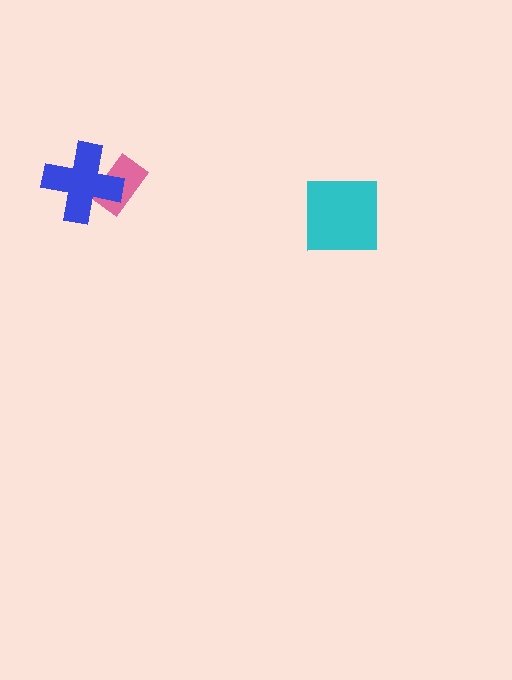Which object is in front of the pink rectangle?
The blue cross is in front of the pink rectangle.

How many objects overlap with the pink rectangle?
1 object overlaps with the pink rectangle.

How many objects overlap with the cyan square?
0 objects overlap with the cyan square.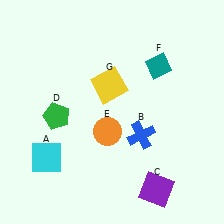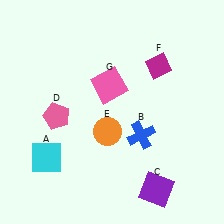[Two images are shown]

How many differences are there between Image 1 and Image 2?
There are 3 differences between the two images.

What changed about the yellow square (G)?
In Image 1, G is yellow. In Image 2, it changed to pink.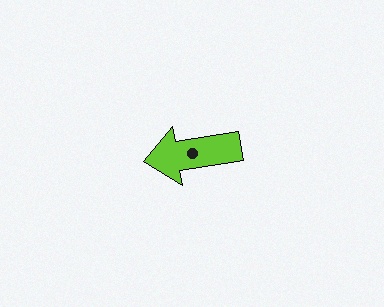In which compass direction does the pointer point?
West.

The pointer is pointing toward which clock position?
Roughly 9 o'clock.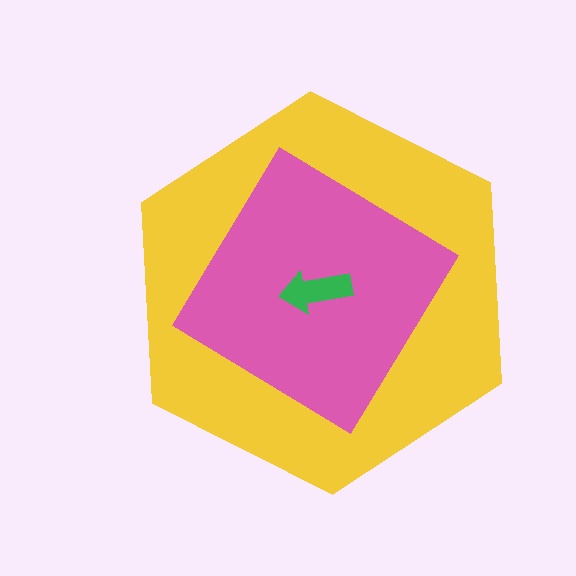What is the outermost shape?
The yellow hexagon.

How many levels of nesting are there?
3.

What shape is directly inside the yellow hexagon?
The pink diamond.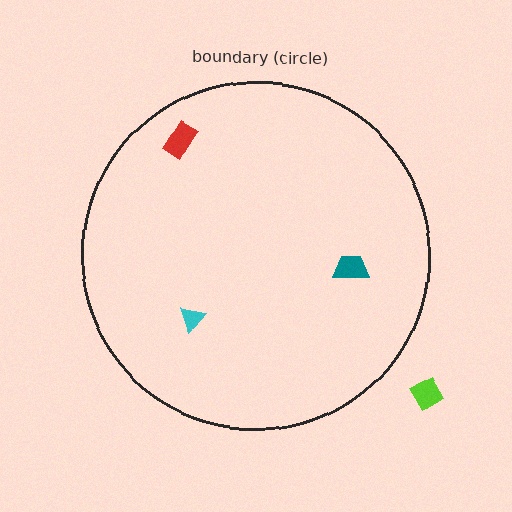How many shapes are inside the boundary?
3 inside, 1 outside.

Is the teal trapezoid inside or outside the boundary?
Inside.